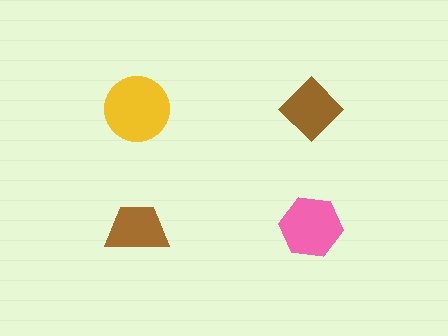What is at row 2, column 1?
A brown trapezoid.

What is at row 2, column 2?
A pink hexagon.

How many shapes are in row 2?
2 shapes.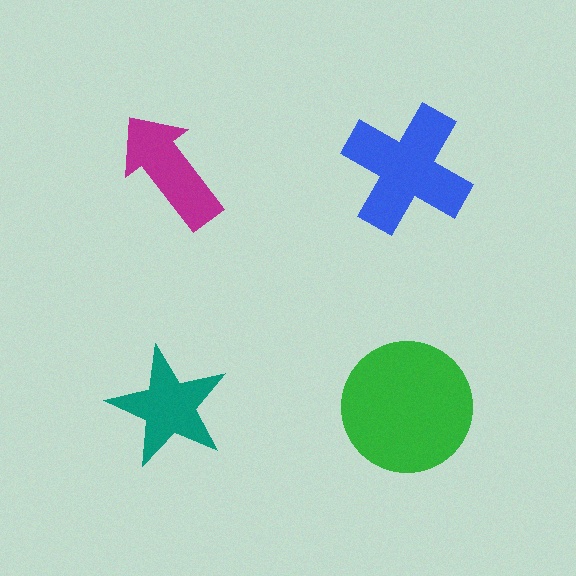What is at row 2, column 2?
A green circle.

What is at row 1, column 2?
A blue cross.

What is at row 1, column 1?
A magenta arrow.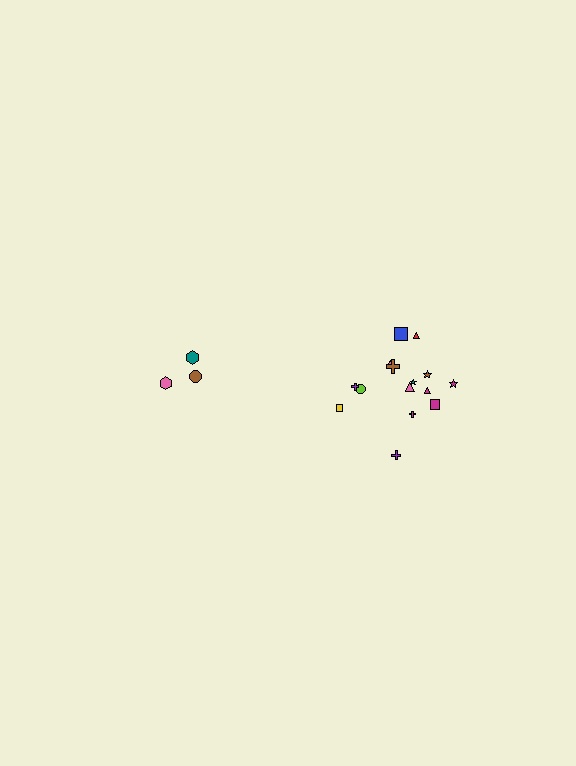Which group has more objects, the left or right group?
The right group.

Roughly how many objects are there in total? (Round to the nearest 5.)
Roughly 20 objects in total.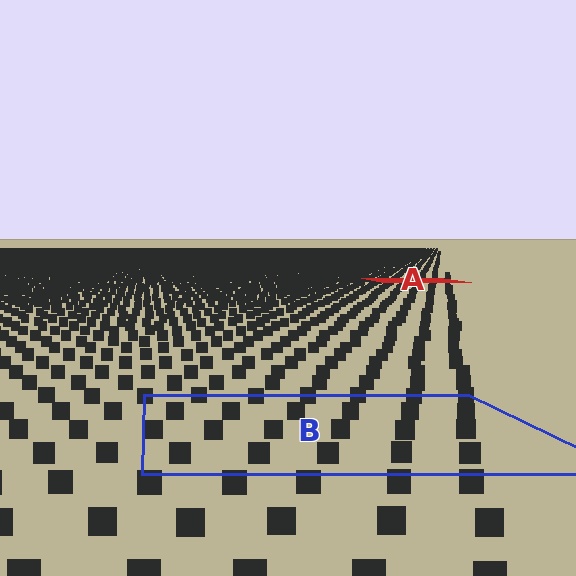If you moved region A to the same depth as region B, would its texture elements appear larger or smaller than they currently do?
They would appear larger. At a closer depth, the same texture elements are projected at a bigger on-screen size.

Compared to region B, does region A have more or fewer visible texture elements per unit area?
Region A has more texture elements per unit area — they are packed more densely because it is farther away.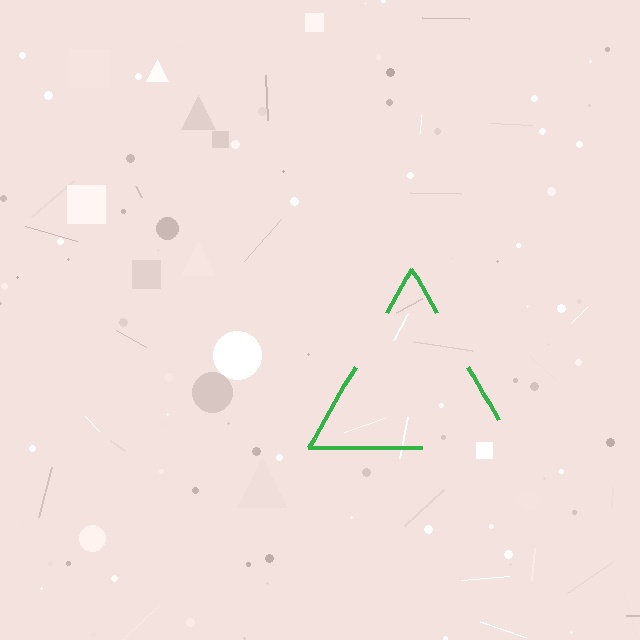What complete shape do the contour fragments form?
The contour fragments form a triangle.